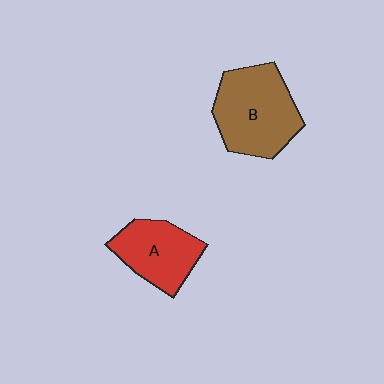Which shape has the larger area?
Shape B (brown).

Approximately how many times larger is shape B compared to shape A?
Approximately 1.4 times.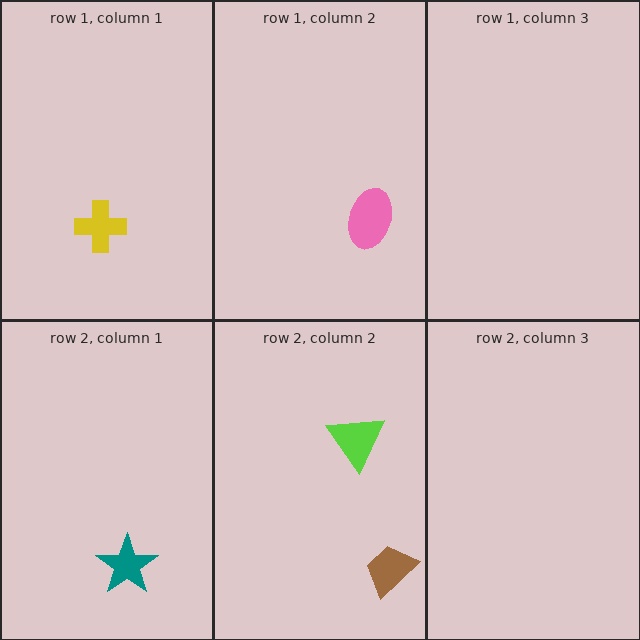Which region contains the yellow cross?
The row 1, column 1 region.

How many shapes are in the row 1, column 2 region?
1.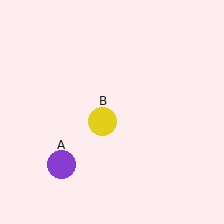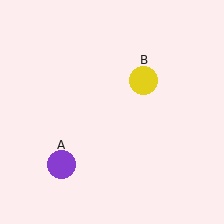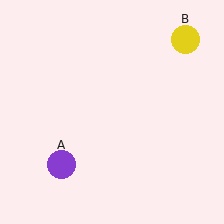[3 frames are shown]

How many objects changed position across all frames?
1 object changed position: yellow circle (object B).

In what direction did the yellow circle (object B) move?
The yellow circle (object B) moved up and to the right.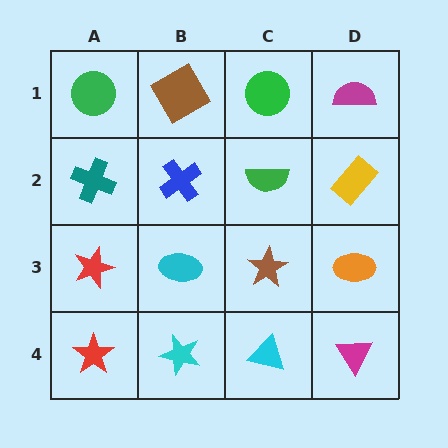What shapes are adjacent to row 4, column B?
A cyan ellipse (row 3, column B), a red star (row 4, column A), a cyan triangle (row 4, column C).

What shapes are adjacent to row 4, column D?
An orange ellipse (row 3, column D), a cyan triangle (row 4, column C).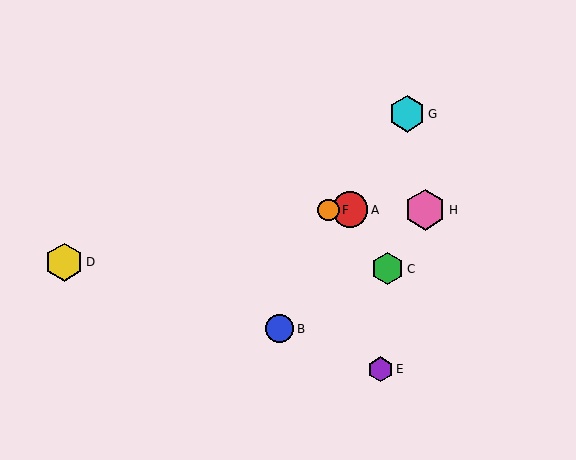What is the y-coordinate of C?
Object C is at y≈269.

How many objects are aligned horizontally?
3 objects (A, F, H) are aligned horizontally.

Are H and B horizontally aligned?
No, H is at y≈210 and B is at y≈329.